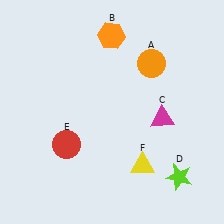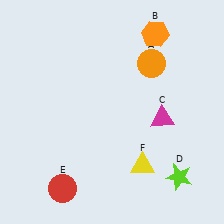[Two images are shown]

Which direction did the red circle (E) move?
The red circle (E) moved down.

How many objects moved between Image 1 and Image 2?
2 objects moved between the two images.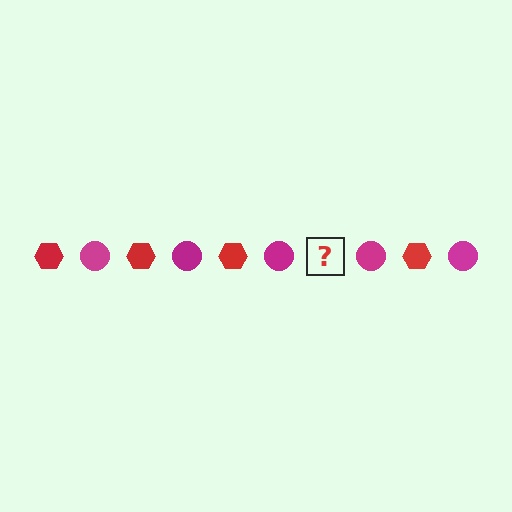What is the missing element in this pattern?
The missing element is a red hexagon.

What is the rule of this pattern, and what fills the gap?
The rule is that the pattern alternates between red hexagon and magenta circle. The gap should be filled with a red hexagon.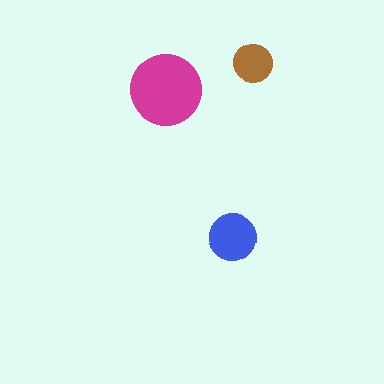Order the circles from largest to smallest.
the magenta one, the blue one, the brown one.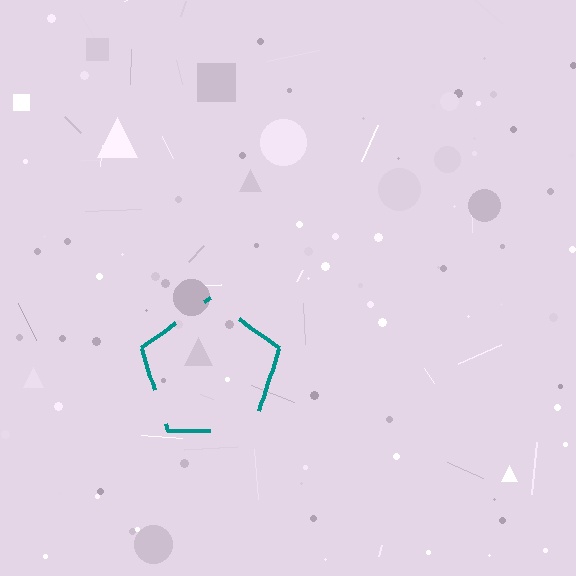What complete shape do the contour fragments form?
The contour fragments form a pentagon.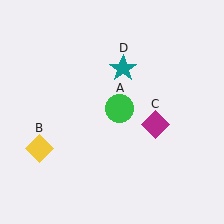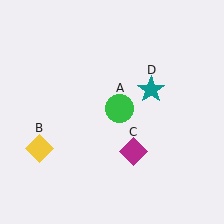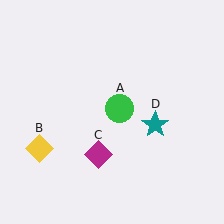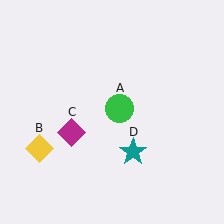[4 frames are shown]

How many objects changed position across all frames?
2 objects changed position: magenta diamond (object C), teal star (object D).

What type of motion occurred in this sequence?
The magenta diamond (object C), teal star (object D) rotated clockwise around the center of the scene.